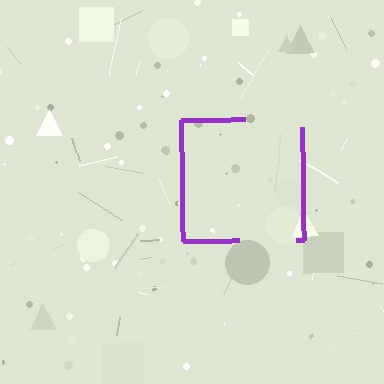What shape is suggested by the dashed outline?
The dashed outline suggests a square.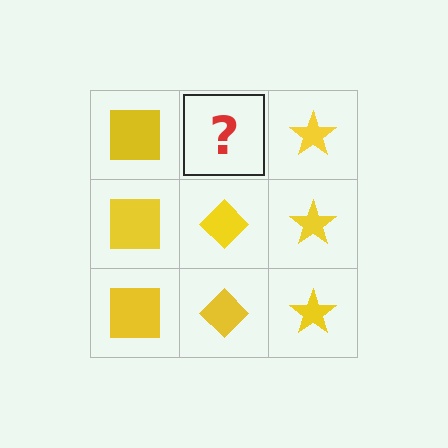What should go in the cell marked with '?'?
The missing cell should contain a yellow diamond.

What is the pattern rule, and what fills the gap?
The rule is that each column has a consistent shape. The gap should be filled with a yellow diamond.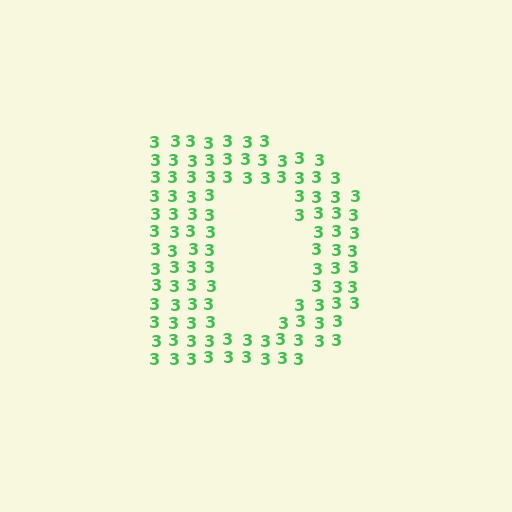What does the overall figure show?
The overall figure shows the letter D.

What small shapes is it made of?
It is made of small digit 3's.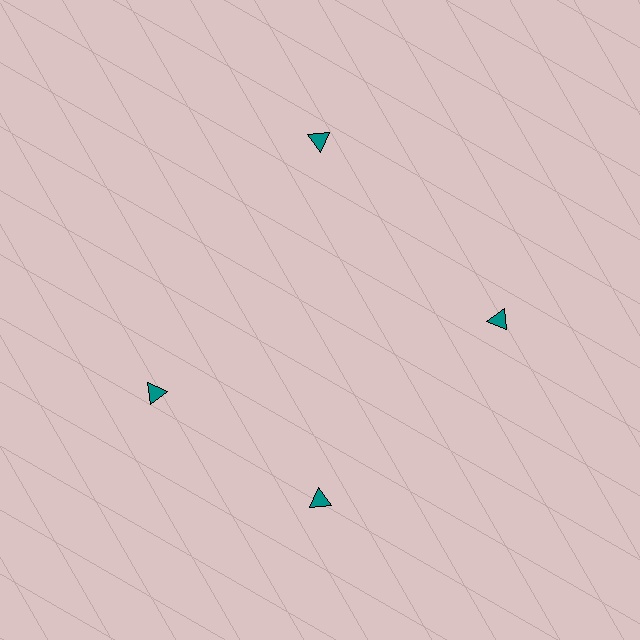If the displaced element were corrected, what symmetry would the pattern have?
It would have 4-fold rotational symmetry — the pattern would map onto itself every 90 degrees.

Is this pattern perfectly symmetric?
No. The 4 teal triangles are arranged in a ring, but one element near the 9 o'clock position is rotated out of alignment along the ring, breaking the 4-fold rotational symmetry.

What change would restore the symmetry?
The symmetry would be restored by rotating it back into even spacing with its neighbors so that all 4 triangles sit at equal angles and equal distance from the center.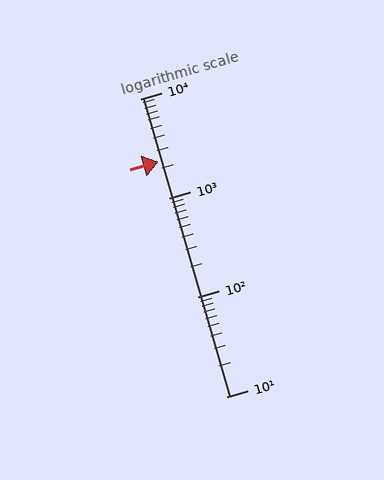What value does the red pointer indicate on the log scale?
The pointer indicates approximately 2300.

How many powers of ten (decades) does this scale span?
The scale spans 3 decades, from 10 to 10000.